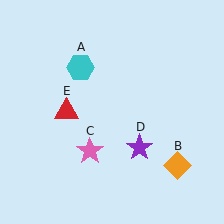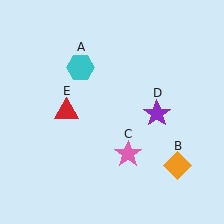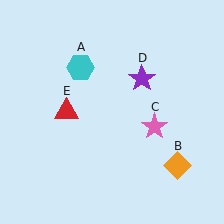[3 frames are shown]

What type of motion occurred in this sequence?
The pink star (object C), purple star (object D) rotated counterclockwise around the center of the scene.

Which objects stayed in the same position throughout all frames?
Cyan hexagon (object A) and orange diamond (object B) and red triangle (object E) remained stationary.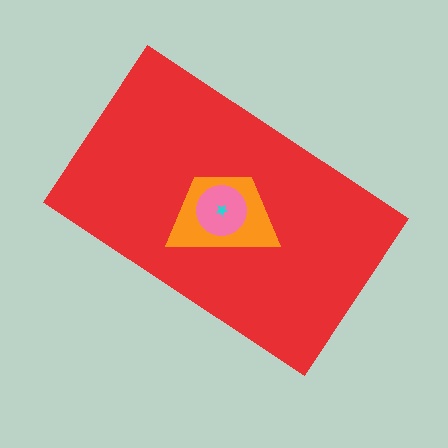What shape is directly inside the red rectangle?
The orange trapezoid.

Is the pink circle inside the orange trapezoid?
Yes.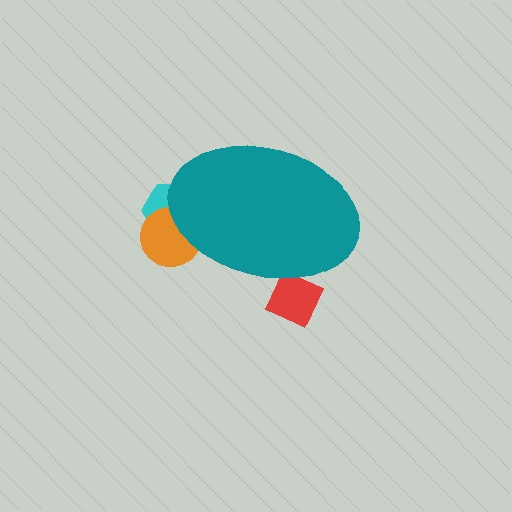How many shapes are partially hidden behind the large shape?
3 shapes are partially hidden.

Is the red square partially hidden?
Yes, the red square is partially hidden behind the teal ellipse.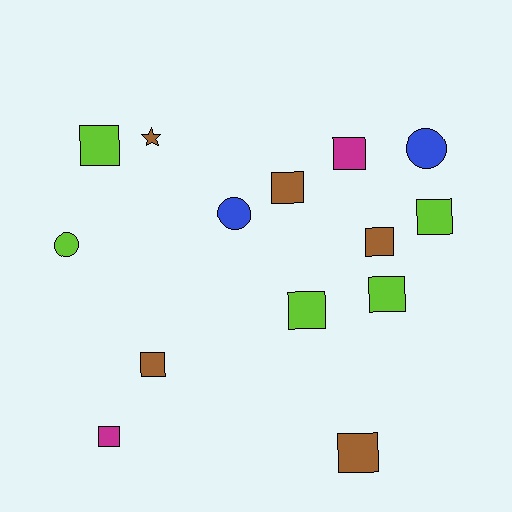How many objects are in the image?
There are 14 objects.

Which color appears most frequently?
Lime, with 5 objects.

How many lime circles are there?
There is 1 lime circle.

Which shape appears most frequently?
Square, with 10 objects.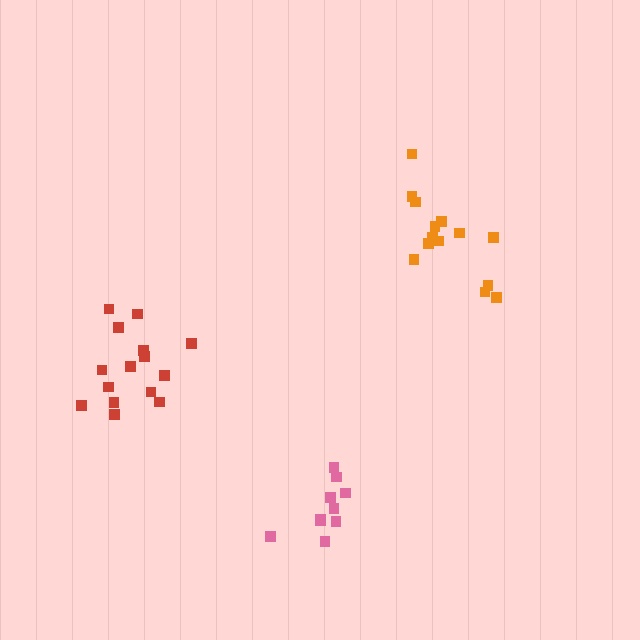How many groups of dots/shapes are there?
There are 3 groups.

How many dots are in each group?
Group 1: 15 dots, Group 2: 14 dots, Group 3: 10 dots (39 total).